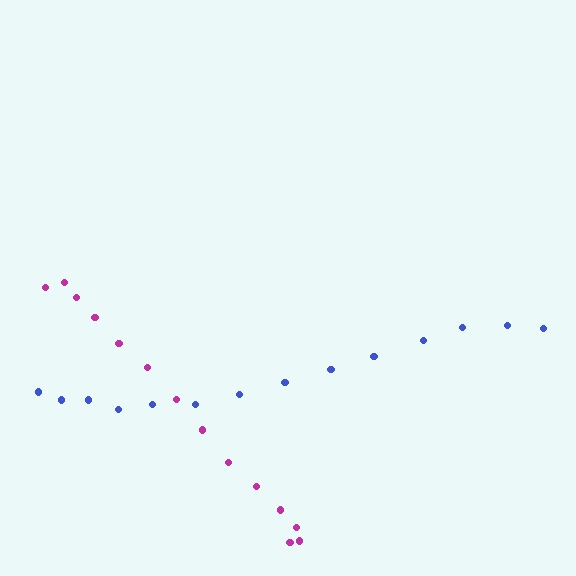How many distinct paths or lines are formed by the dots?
There are 2 distinct paths.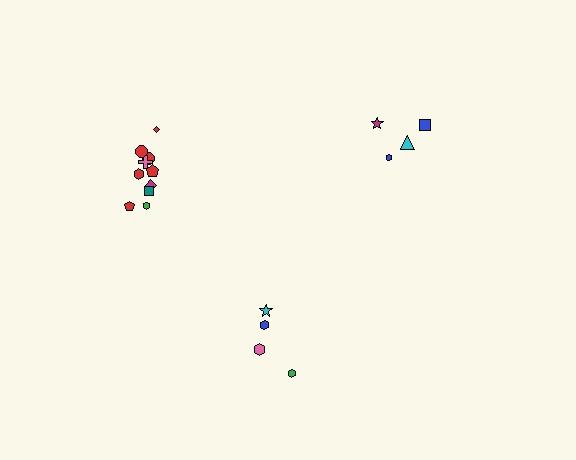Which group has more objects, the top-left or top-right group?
The top-left group.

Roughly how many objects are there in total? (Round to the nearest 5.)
Roughly 20 objects in total.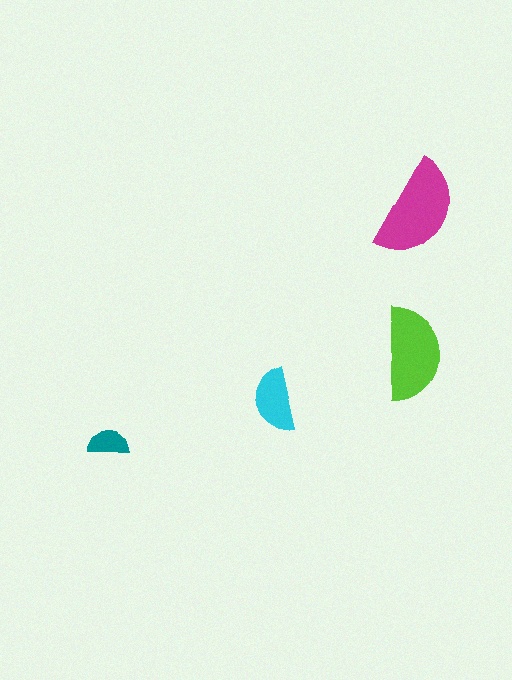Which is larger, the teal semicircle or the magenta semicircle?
The magenta one.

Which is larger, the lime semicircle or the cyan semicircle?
The lime one.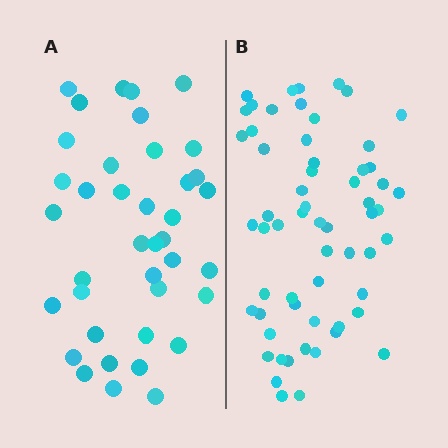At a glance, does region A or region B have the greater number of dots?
Region B (the right region) has more dots.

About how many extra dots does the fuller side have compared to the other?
Region B has approximately 20 more dots than region A.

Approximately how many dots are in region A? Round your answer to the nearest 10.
About 40 dots. (The exact count is 39, which rounds to 40.)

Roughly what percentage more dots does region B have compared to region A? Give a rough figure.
About 55% more.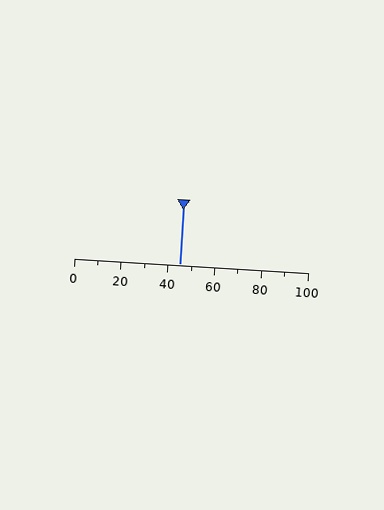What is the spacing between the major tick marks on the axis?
The major ticks are spaced 20 apart.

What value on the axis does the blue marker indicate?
The marker indicates approximately 45.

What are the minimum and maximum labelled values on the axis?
The axis runs from 0 to 100.